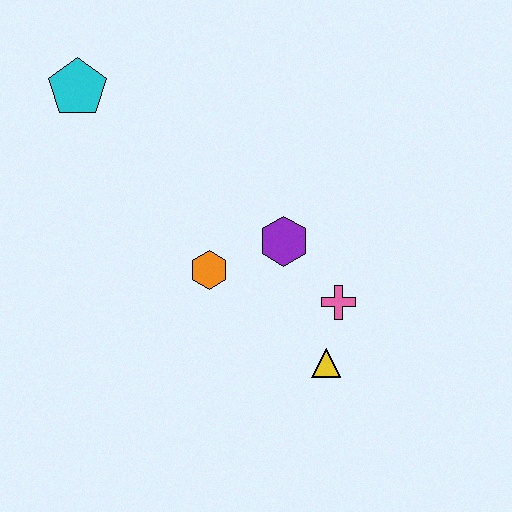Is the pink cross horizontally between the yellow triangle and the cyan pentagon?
No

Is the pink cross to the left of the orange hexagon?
No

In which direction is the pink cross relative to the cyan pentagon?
The pink cross is to the right of the cyan pentagon.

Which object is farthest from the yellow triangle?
The cyan pentagon is farthest from the yellow triangle.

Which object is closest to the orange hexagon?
The purple hexagon is closest to the orange hexagon.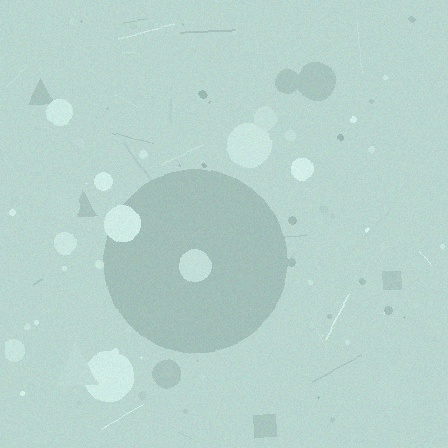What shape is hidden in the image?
A circle is hidden in the image.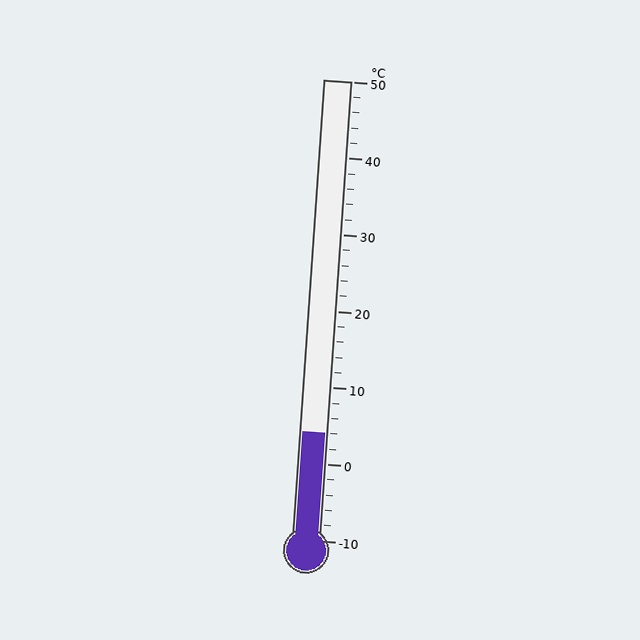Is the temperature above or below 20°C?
The temperature is below 20°C.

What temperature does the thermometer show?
The thermometer shows approximately 4°C.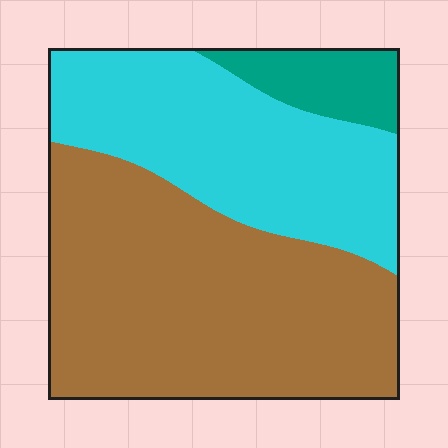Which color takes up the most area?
Brown, at roughly 55%.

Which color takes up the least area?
Teal, at roughly 10%.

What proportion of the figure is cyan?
Cyan covers 36% of the figure.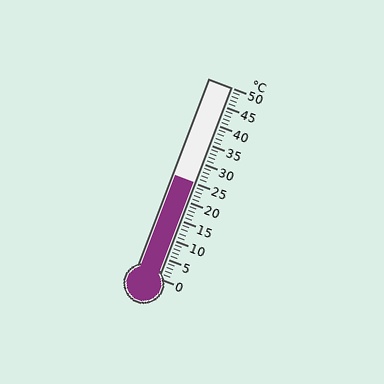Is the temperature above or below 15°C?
The temperature is above 15°C.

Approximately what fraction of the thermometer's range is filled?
The thermometer is filled to approximately 50% of its range.